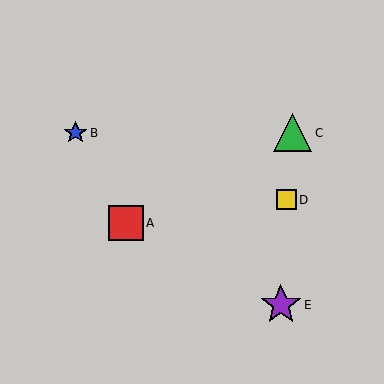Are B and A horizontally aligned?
No, B is at y≈133 and A is at y≈223.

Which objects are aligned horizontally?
Objects B, C are aligned horizontally.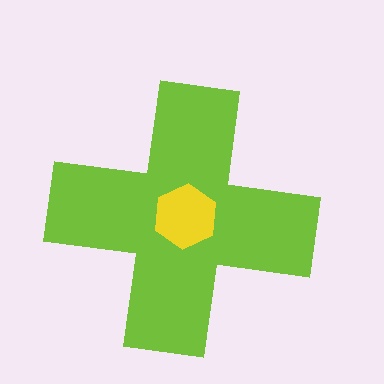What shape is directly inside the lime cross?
The yellow hexagon.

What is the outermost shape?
The lime cross.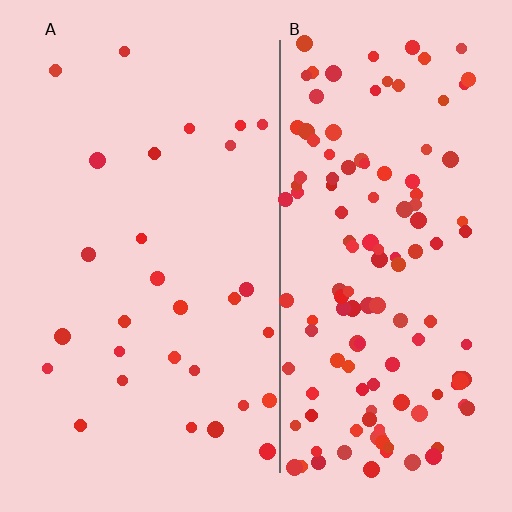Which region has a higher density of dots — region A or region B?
B (the right).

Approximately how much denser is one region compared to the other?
Approximately 4.6× — region B over region A.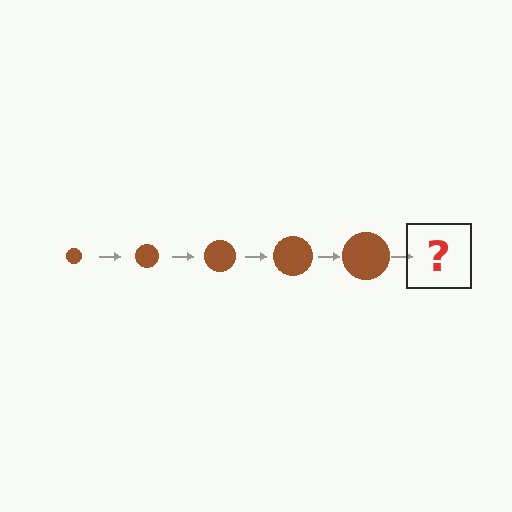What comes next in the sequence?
The next element should be a brown circle, larger than the previous one.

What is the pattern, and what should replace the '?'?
The pattern is that the circle gets progressively larger each step. The '?' should be a brown circle, larger than the previous one.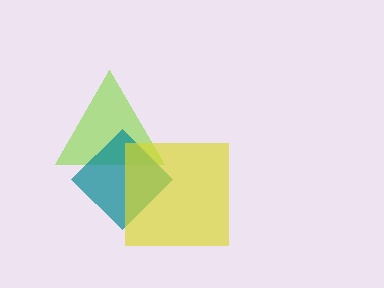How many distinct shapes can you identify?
There are 3 distinct shapes: a lime triangle, a teal diamond, a yellow square.